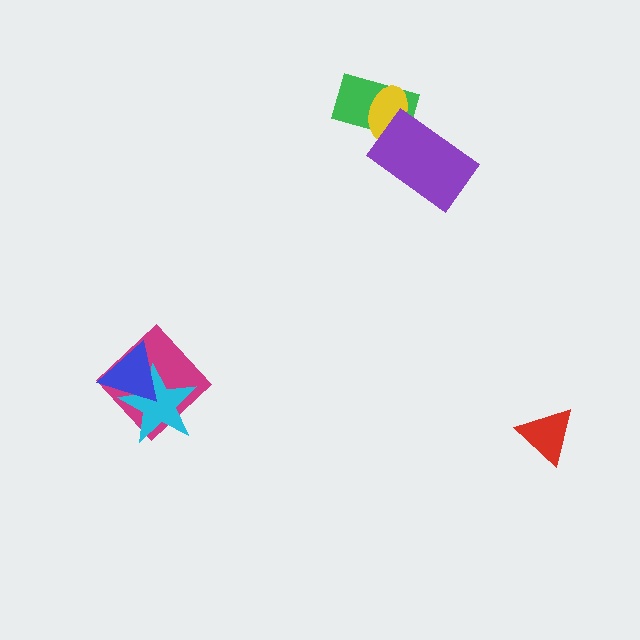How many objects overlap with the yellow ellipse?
2 objects overlap with the yellow ellipse.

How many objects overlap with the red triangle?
0 objects overlap with the red triangle.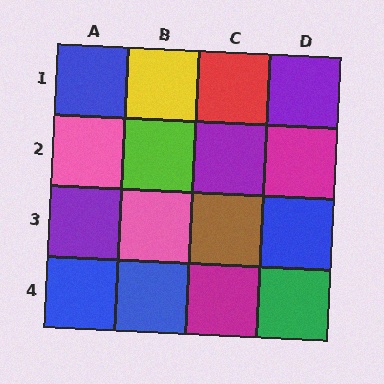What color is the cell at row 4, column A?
Blue.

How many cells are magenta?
2 cells are magenta.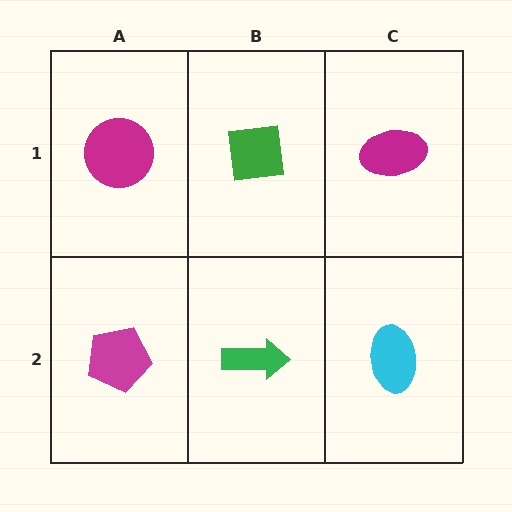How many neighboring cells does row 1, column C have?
2.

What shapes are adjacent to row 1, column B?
A green arrow (row 2, column B), a magenta circle (row 1, column A), a magenta ellipse (row 1, column C).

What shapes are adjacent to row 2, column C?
A magenta ellipse (row 1, column C), a green arrow (row 2, column B).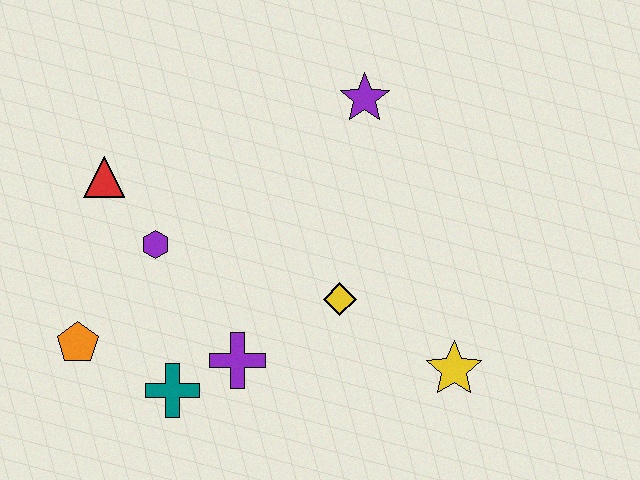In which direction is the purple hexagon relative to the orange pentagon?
The purple hexagon is above the orange pentagon.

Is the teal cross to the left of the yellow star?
Yes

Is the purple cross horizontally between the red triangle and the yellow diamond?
Yes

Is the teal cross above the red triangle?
No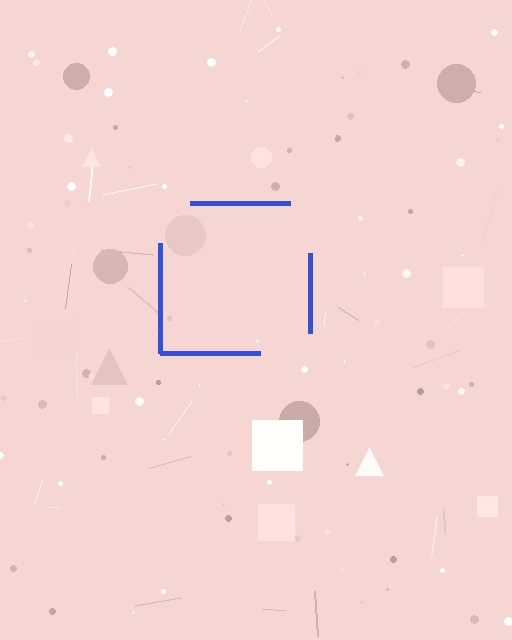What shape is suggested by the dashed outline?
The dashed outline suggests a square.